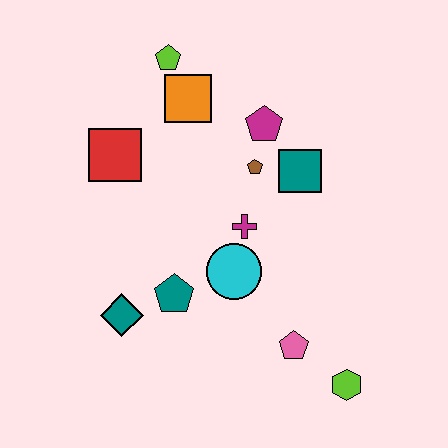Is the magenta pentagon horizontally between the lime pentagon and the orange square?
No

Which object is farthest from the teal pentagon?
The lime pentagon is farthest from the teal pentagon.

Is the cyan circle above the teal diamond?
Yes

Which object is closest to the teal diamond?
The teal pentagon is closest to the teal diamond.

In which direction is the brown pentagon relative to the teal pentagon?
The brown pentagon is above the teal pentagon.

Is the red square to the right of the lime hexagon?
No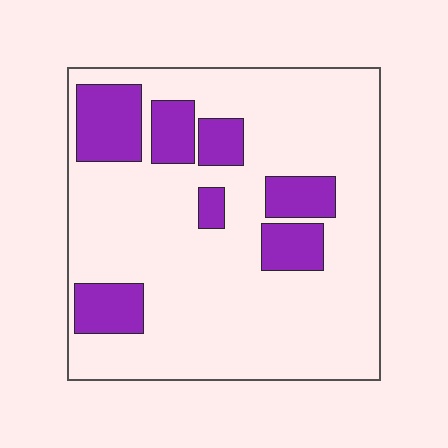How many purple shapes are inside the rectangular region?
7.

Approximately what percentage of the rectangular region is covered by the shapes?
Approximately 20%.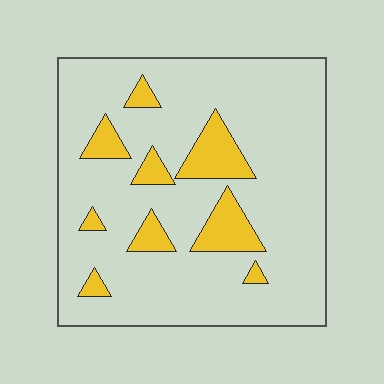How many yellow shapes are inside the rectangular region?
9.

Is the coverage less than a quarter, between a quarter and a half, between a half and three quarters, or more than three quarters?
Less than a quarter.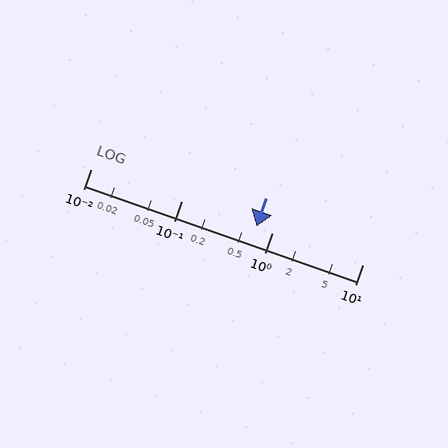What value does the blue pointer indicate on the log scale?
The pointer indicates approximately 0.68.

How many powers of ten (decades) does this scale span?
The scale spans 3 decades, from 0.01 to 10.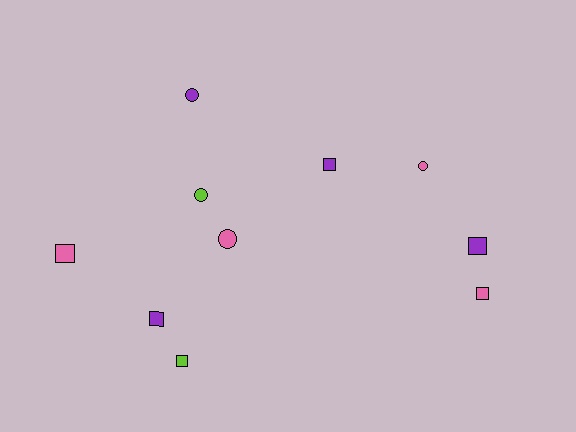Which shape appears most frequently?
Square, with 6 objects.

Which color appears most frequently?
Pink, with 4 objects.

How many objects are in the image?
There are 10 objects.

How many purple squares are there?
There are 3 purple squares.